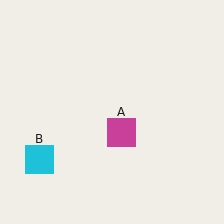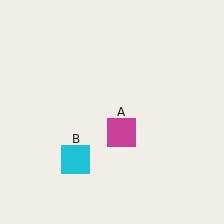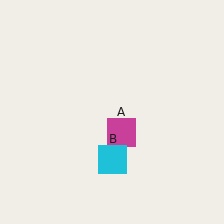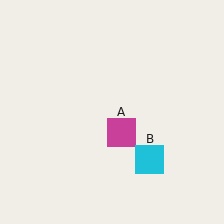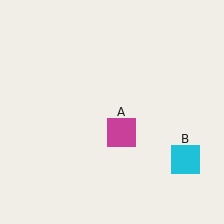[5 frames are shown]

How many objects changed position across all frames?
1 object changed position: cyan square (object B).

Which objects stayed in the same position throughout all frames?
Magenta square (object A) remained stationary.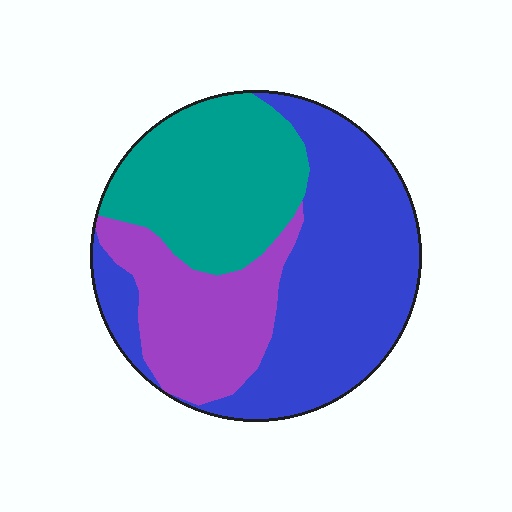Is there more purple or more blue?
Blue.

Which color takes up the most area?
Blue, at roughly 45%.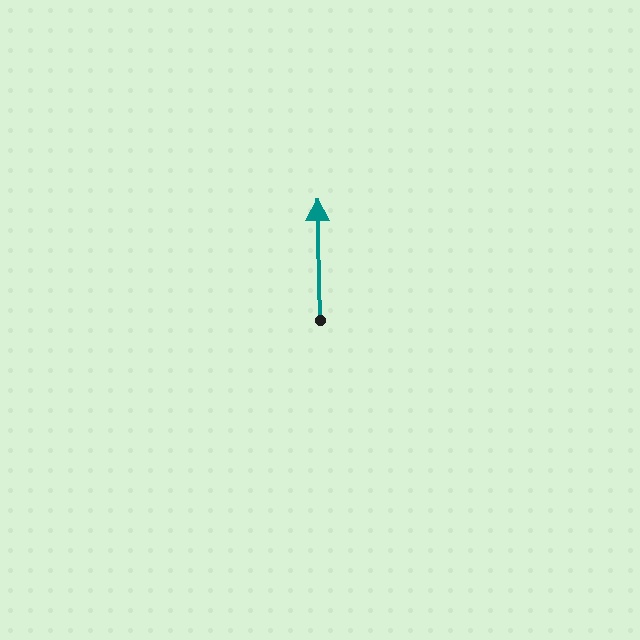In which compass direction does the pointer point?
North.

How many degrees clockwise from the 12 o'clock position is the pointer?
Approximately 359 degrees.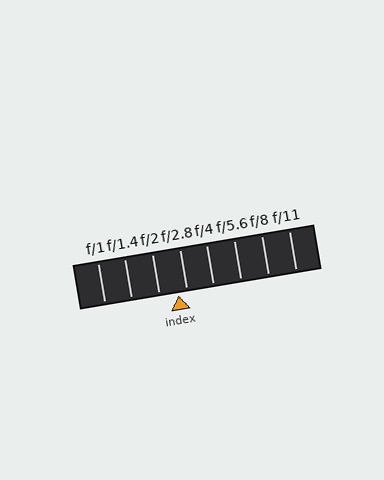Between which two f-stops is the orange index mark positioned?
The index mark is between f/2 and f/2.8.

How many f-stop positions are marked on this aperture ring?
There are 8 f-stop positions marked.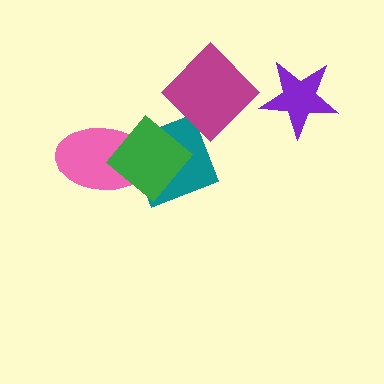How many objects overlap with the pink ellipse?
2 objects overlap with the pink ellipse.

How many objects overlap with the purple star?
0 objects overlap with the purple star.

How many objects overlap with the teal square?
2 objects overlap with the teal square.